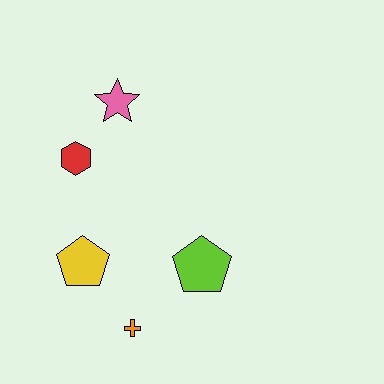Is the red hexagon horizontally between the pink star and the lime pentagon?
No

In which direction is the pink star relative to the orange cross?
The pink star is above the orange cross.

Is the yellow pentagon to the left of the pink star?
Yes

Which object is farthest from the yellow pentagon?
The pink star is farthest from the yellow pentagon.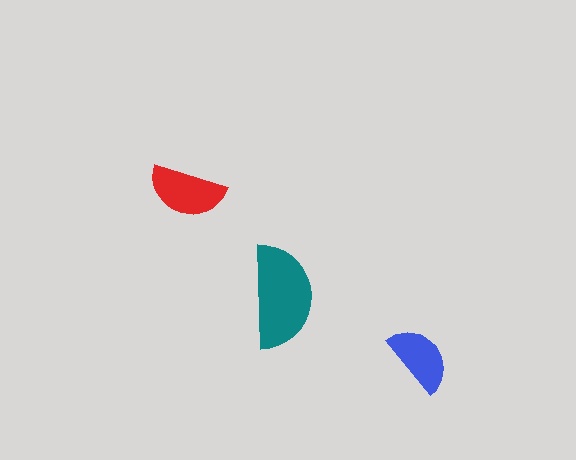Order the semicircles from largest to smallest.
the teal one, the red one, the blue one.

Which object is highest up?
The red semicircle is topmost.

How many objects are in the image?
There are 3 objects in the image.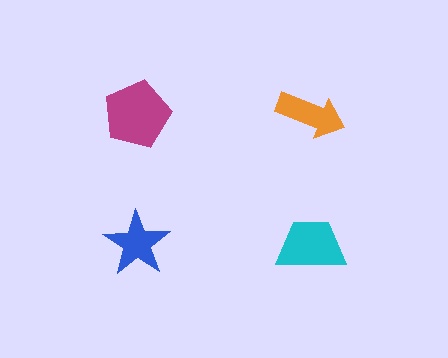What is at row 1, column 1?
A magenta pentagon.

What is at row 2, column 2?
A cyan trapezoid.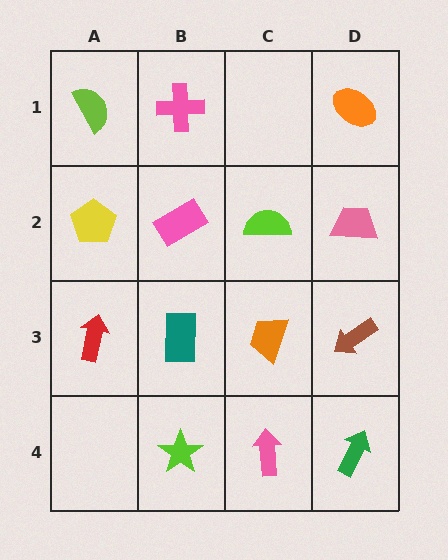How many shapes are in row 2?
4 shapes.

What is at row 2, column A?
A yellow pentagon.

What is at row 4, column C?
A pink arrow.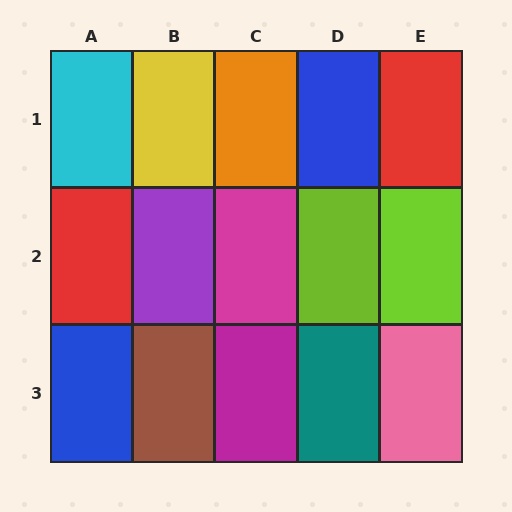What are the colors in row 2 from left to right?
Red, purple, magenta, lime, lime.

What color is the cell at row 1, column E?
Red.